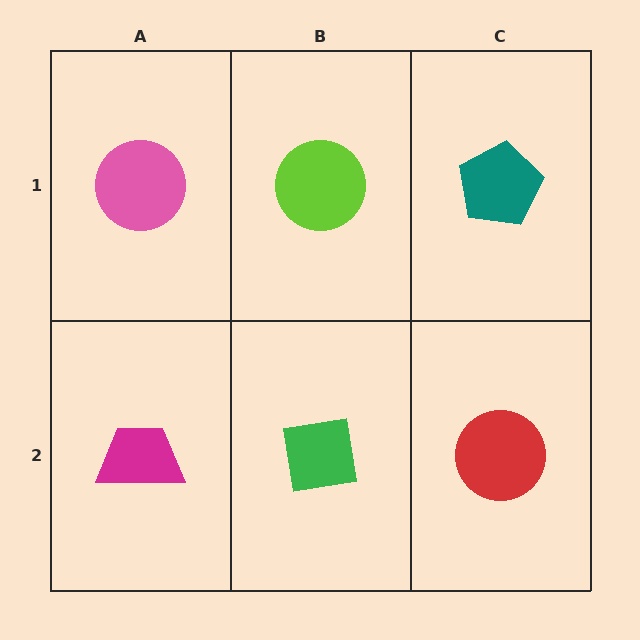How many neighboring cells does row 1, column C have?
2.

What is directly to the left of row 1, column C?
A lime circle.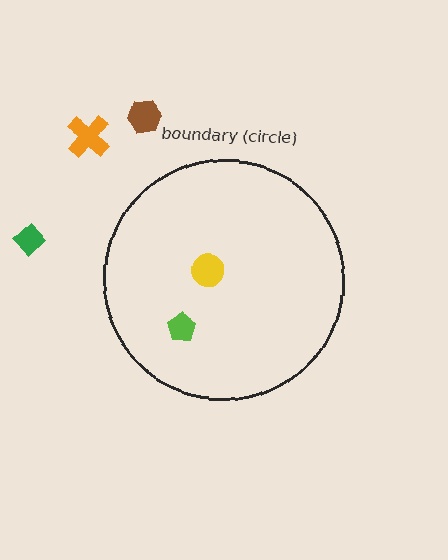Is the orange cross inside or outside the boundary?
Outside.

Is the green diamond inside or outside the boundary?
Outside.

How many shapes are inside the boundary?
2 inside, 3 outside.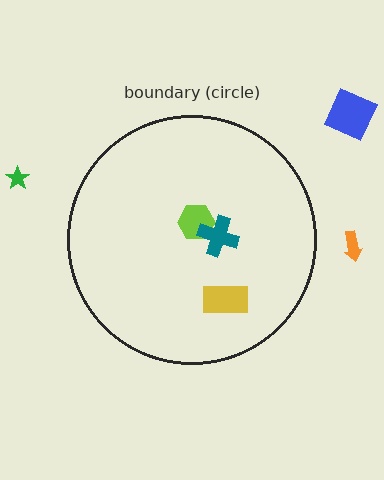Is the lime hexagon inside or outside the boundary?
Inside.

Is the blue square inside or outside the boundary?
Outside.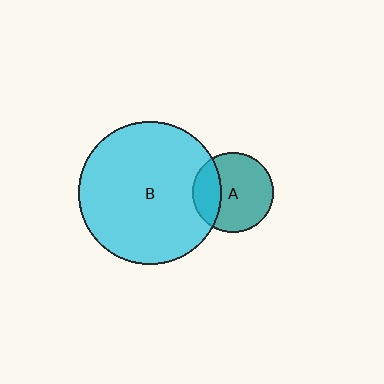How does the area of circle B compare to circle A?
Approximately 3.1 times.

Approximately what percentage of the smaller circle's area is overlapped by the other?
Approximately 25%.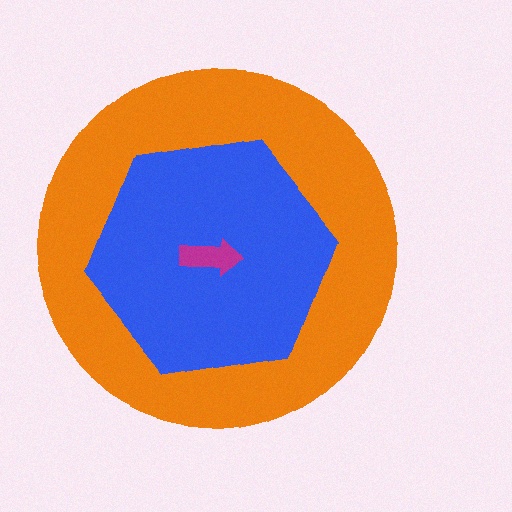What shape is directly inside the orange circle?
The blue hexagon.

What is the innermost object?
The magenta arrow.